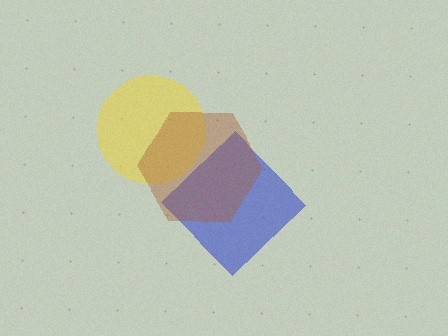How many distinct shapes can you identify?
There are 3 distinct shapes: a blue diamond, a yellow circle, a brown hexagon.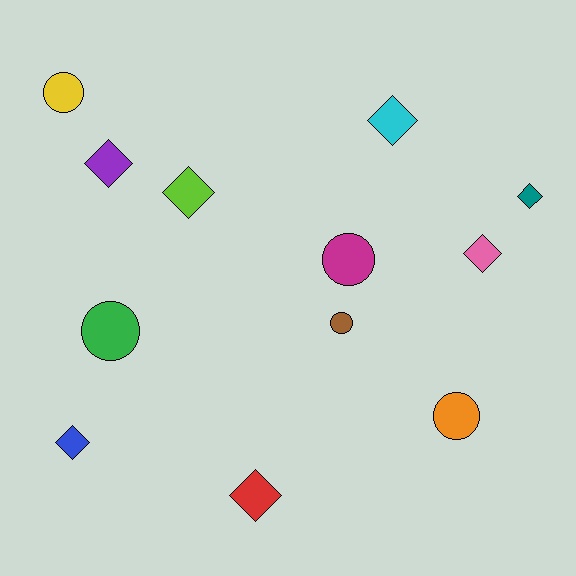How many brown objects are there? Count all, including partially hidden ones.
There is 1 brown object.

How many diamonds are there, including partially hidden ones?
There are 7 diamonds.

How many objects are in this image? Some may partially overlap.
There are 12 objects.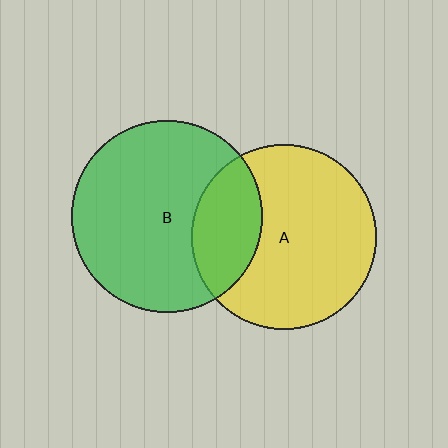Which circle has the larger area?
Circle B (green).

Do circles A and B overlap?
Yes.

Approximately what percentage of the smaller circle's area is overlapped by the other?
Approximately 25%.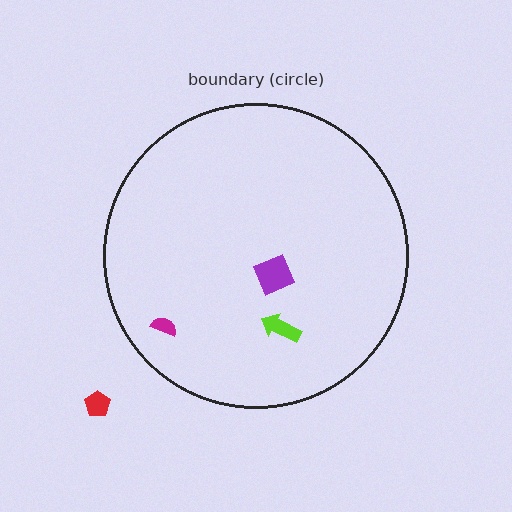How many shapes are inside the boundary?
3 inside, 1 outside.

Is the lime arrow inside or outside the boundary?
Inside.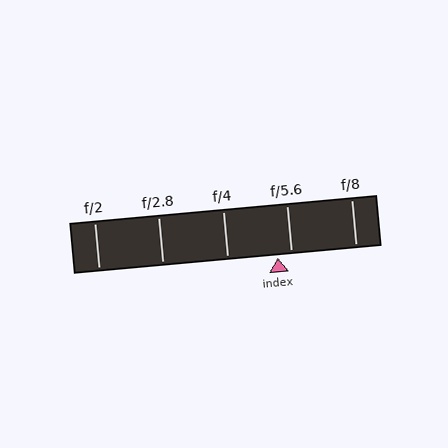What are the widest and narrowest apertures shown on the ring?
The widest aperture shown is f/2 and the narrowest is f/8.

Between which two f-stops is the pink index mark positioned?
The index mark is between f/4 and f/5.6.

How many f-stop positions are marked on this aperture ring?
There are 5 f-stop positions marked.